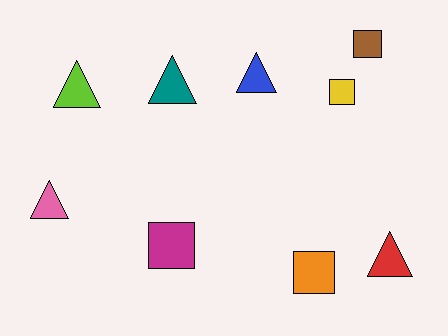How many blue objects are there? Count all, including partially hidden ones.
There is 1 blue object.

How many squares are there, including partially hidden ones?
There are 4 squares.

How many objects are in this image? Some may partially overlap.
There are 9 objects.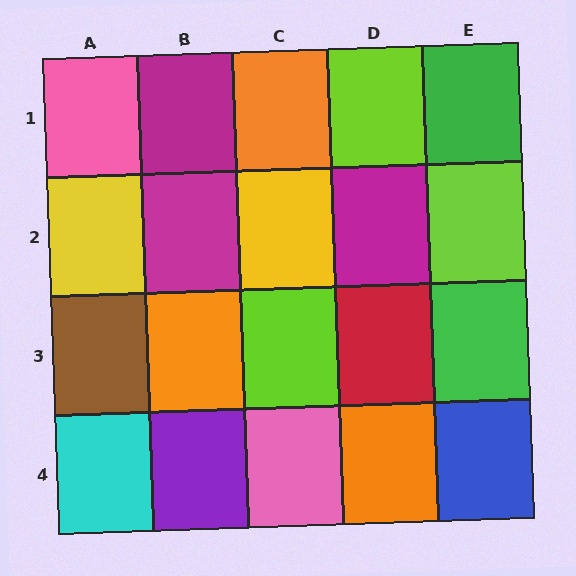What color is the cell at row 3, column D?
Red.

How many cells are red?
1 cell is red.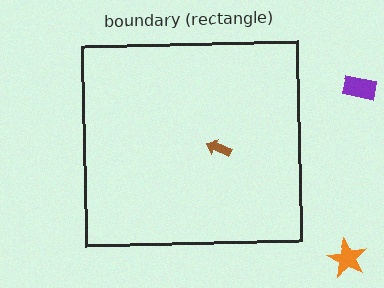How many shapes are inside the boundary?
1 inside, 2 outside.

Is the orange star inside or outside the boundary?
Outside.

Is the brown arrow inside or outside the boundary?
Inside.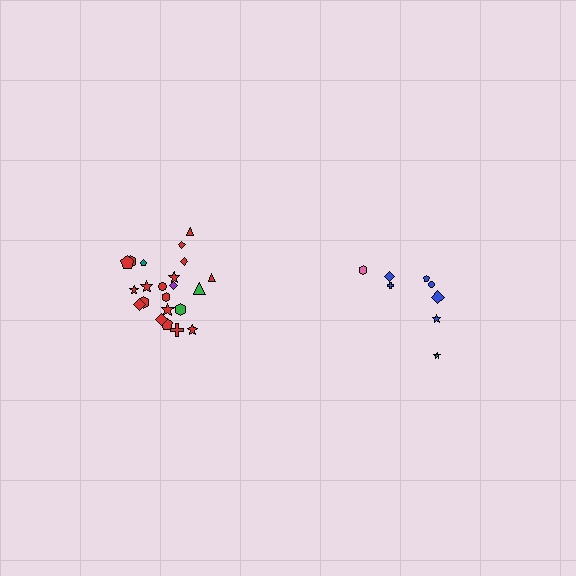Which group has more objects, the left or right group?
The left group.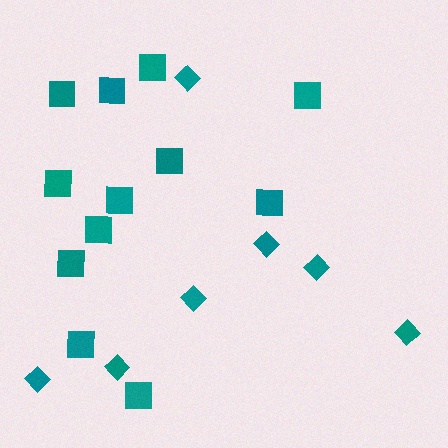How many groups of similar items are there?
There are 2 groups: one group of squares (12) and one group of diamonds (7).